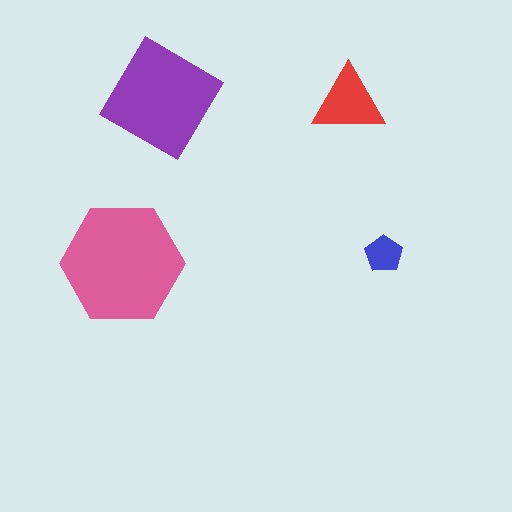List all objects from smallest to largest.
The blue pentagon, the red triangle, the purple diamond, the pink hexagon.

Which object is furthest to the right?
The blue pentagon is rightmost.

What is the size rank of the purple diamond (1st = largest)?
2nd.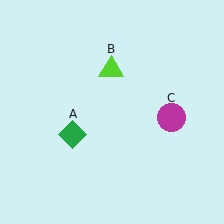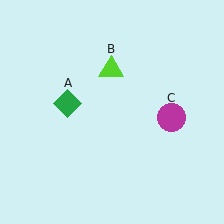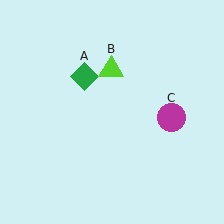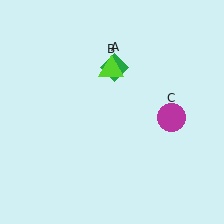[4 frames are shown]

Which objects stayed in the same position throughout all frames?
Lime triangle (object B) and magenta circle (object C) remained stationary.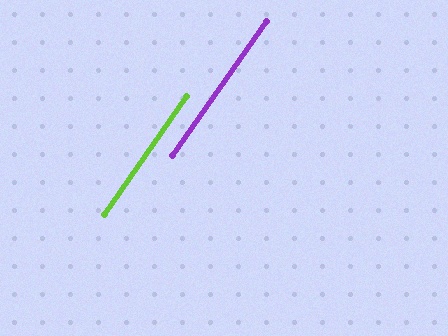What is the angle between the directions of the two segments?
Approximately 0 degrees.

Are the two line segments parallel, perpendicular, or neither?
Parallel — their directions differ by only 0.2°.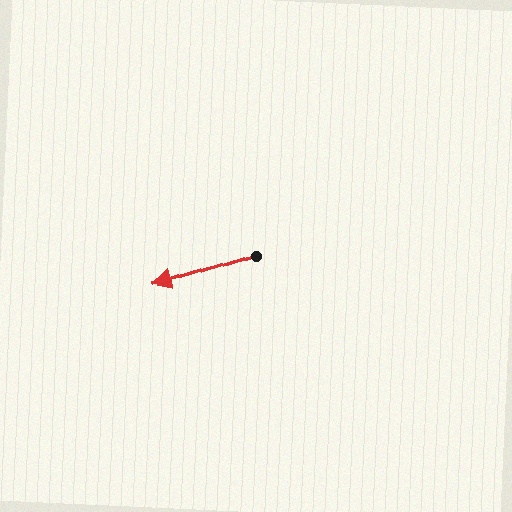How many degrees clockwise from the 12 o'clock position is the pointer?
Approximately 253 degrees.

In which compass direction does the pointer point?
West.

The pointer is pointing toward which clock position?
Roughly 8 o'clock.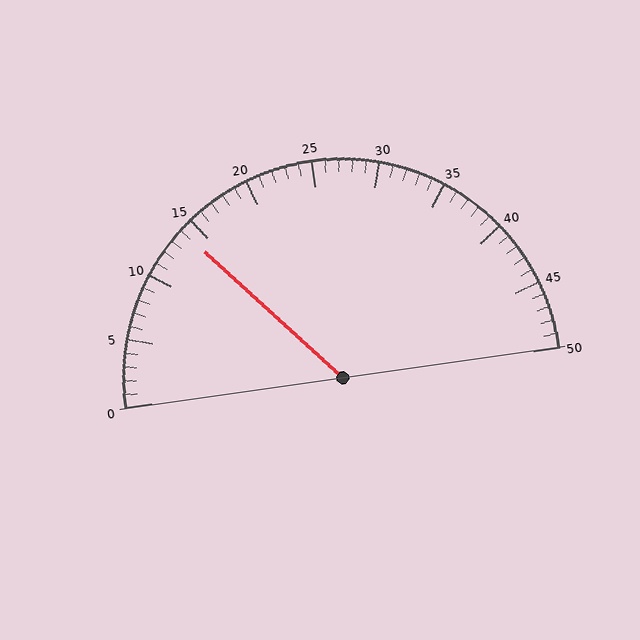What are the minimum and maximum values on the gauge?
The gauge ranges from 0 to 50.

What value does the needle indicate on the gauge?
The needle indicates approximately 14.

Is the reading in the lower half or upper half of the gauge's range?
The reading is in the lower half of the range (0 to 50).